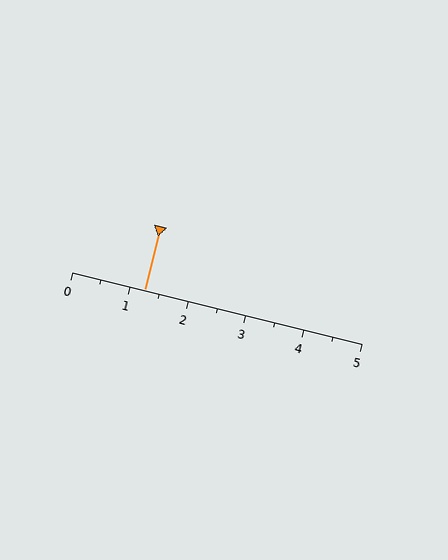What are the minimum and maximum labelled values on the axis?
The axis runs from 0 to 5.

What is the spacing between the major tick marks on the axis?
The major ticks are spaced 1 apart.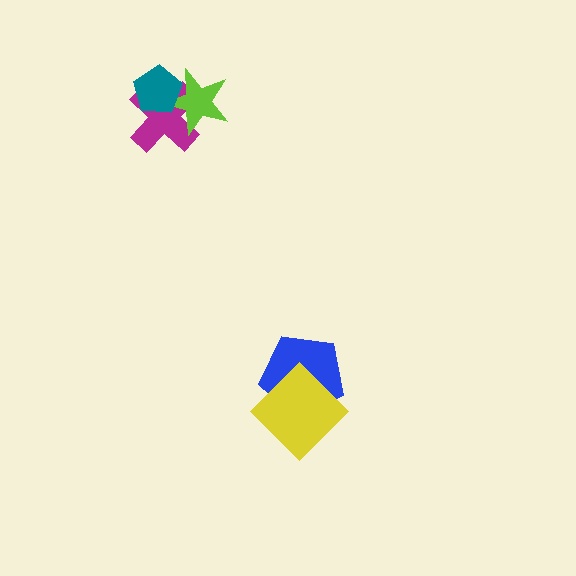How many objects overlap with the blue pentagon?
1 object overlaps with the blue pentagon.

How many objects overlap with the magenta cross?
2 objects overlap with the magenta cross.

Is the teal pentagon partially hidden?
No, no other shape covers it.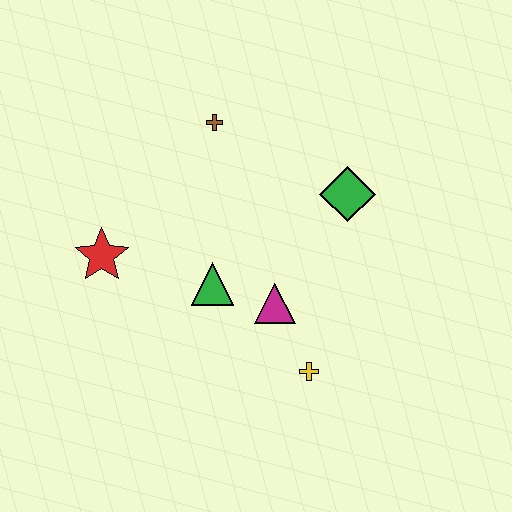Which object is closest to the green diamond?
The magenta triangle is closest to the green diamond.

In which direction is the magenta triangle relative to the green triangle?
The magenta triangle is to the right of the green triangle.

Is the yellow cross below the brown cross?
Yes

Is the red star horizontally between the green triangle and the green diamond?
No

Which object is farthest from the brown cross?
The yellow cross is farthest from the brown cross.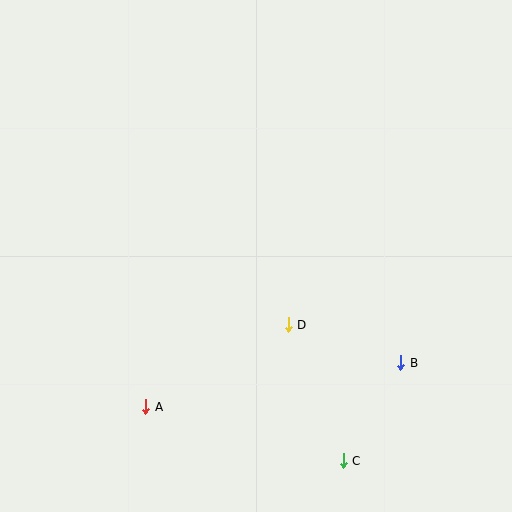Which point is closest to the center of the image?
Point D at (288, 325) is closest to the center.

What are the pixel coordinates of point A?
Point A is at (146, 407).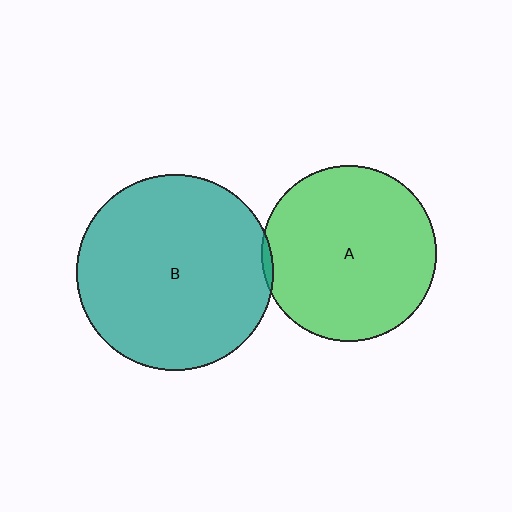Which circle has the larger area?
Circle B (teal).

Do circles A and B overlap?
Yes.